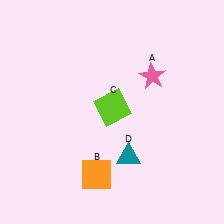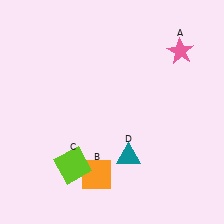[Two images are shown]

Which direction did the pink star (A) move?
The pink star (A) moved right.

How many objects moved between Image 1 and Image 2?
2 objects moved between the two images.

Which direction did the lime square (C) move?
The lime square (C) moved down.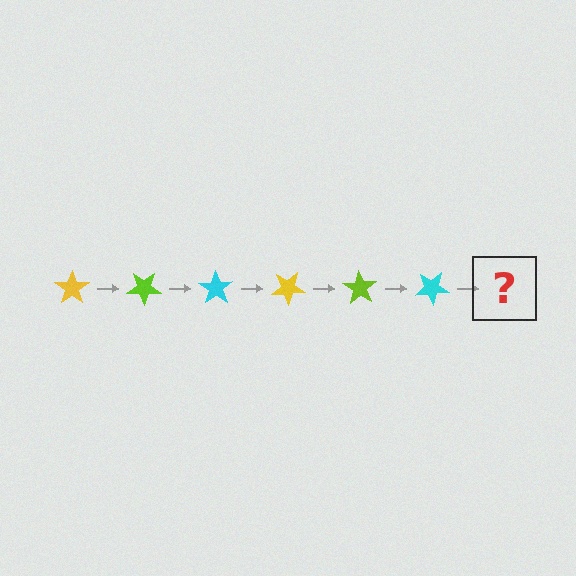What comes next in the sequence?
The next element should be a yellow star, rotated 210 degrees from the start.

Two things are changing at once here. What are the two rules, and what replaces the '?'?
The two rules are that it rotates 35 degrees each step and the color cycles through yellow, lime, and cyan. The '?' should be a yellow star, rotated 210 degrees from the start.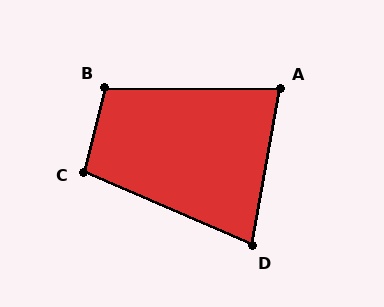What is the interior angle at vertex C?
Approximately 100 degrees (obtuse).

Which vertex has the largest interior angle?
B, at approximately 103 degrees.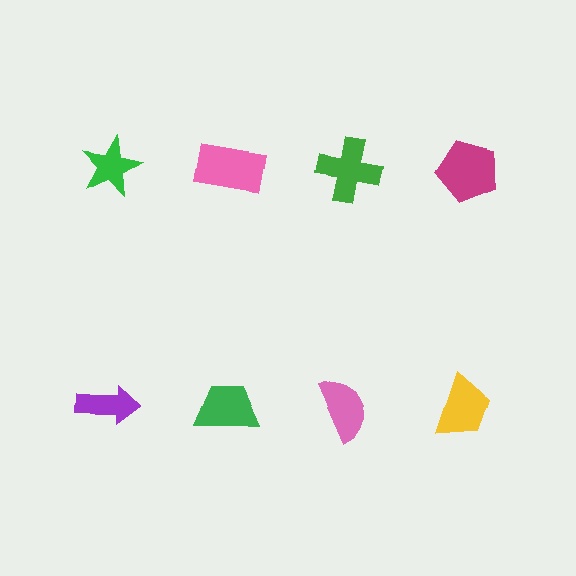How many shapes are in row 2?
4 shapes.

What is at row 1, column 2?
A pink rectangle.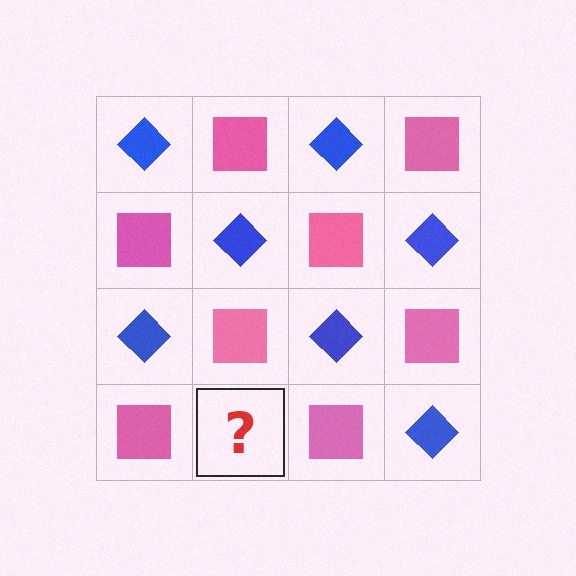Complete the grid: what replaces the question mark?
The question mark should be replaced with a blue diamond.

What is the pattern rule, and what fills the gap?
The rule is that it alternates blue diamond and pink square in a checkerboard pattern. The gap should be filled with a blue diamond.